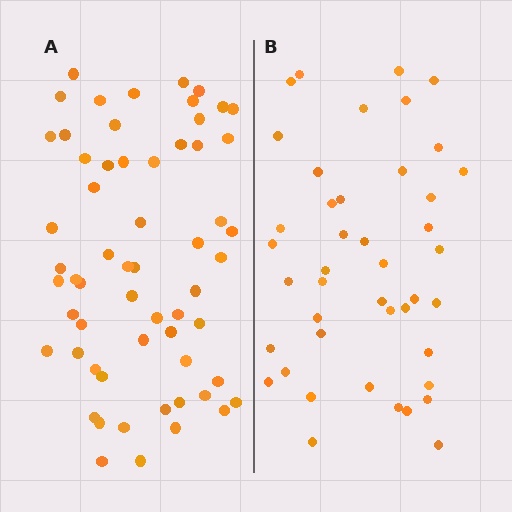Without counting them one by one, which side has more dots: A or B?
Region A (the left region) has more dots.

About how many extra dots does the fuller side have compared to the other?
Region A has approximately 15 more dots than region B.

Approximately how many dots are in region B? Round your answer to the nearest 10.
About 40 dots. (The exact count is 43, which rounds to 40.)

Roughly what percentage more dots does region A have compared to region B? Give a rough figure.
About 40% more.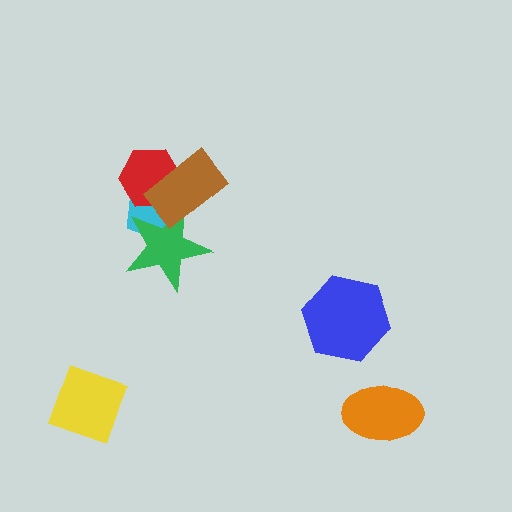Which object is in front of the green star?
The brown rectangle is in front of the green star.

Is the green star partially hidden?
Yes, it is partially covered by another shape.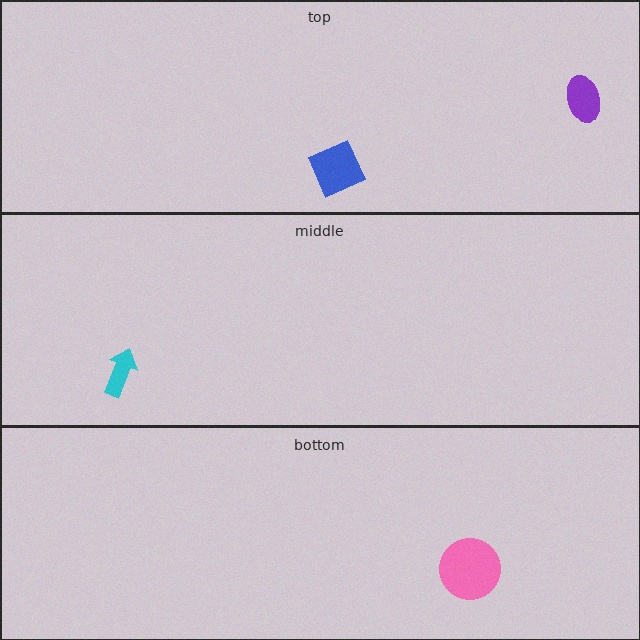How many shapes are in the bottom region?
1.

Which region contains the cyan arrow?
The middle region.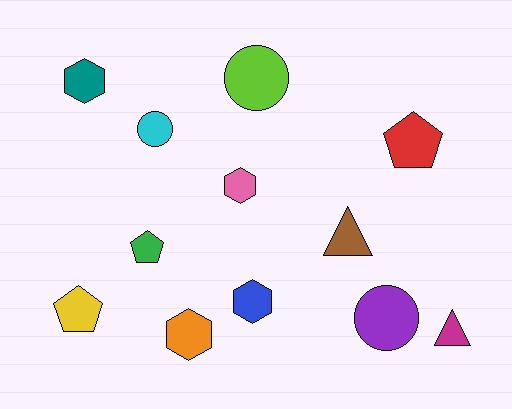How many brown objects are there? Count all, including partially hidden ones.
There is 1 brown object.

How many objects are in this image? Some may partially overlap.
There are 12 objects.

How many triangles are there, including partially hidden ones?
There are 2 triangles.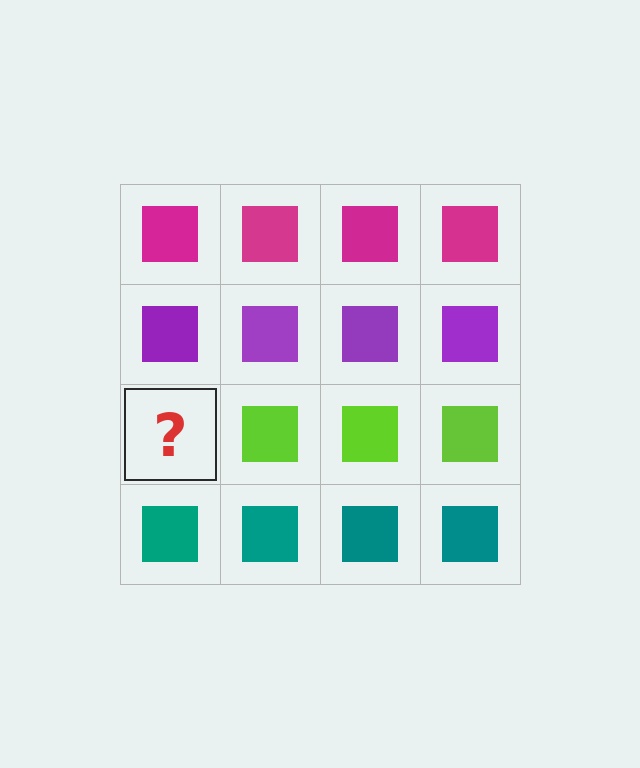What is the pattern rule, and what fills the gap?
The rule is that each row has a consistent color. The gap should be filled with a lime square.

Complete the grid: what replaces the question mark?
The question mark should be replaced with a lime square.